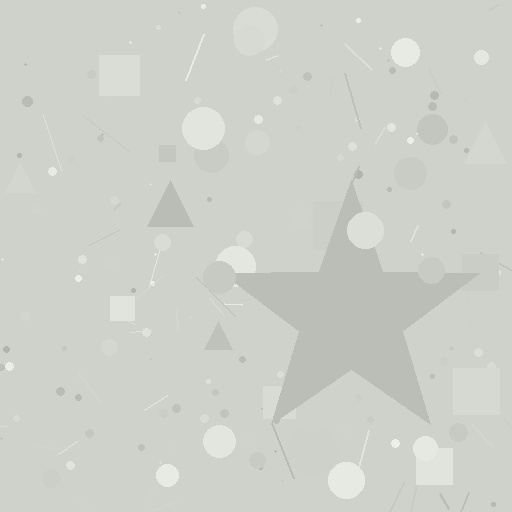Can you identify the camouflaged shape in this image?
The camouflaged shape is a star.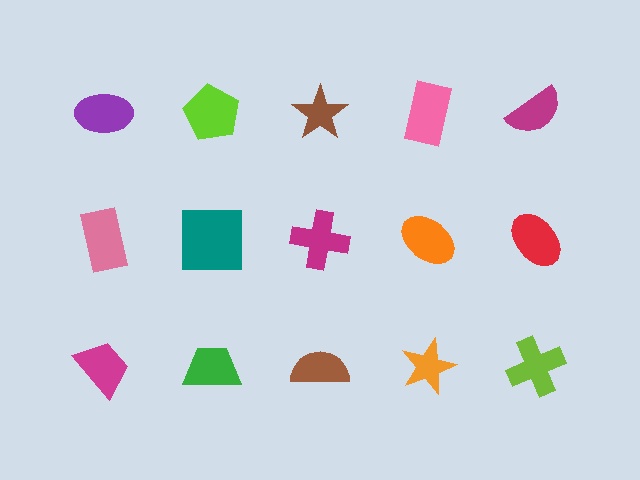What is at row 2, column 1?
A pink rectangle.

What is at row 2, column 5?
A red ellipse.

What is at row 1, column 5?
A magenta semicircle.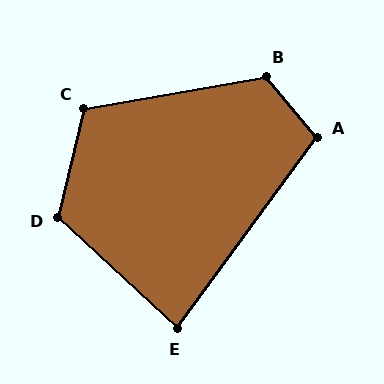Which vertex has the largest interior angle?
B, at approximately 120 degrees.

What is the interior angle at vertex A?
Approximately 103 degrees (obtuse).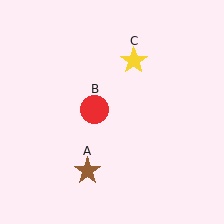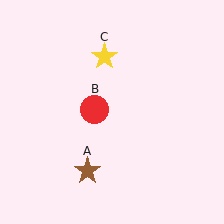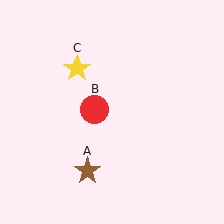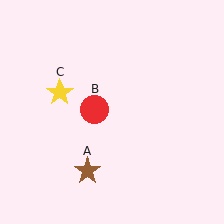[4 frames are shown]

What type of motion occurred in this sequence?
The yellow star (object C) rotated counterclockwise around the center of the scene.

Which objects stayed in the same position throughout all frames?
Brown star (object A) and red circle (object B) remained stationary.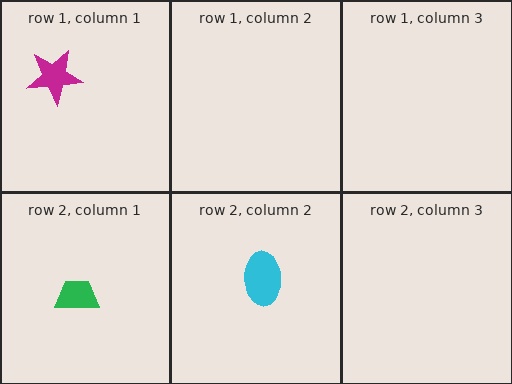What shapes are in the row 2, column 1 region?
The green trapezoid.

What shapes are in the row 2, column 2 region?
The cyan ellipse.